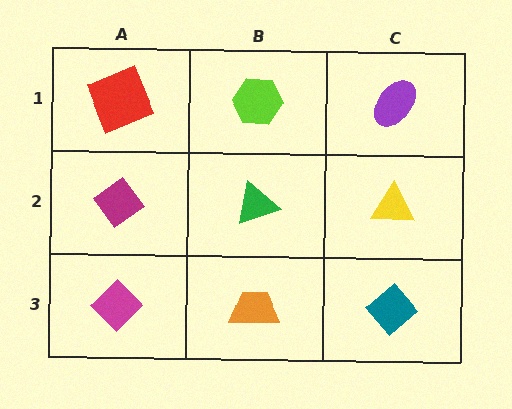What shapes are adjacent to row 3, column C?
A yellow triangle (row 2, column C), an orange trapezoid (row 3, column B).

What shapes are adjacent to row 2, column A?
A red square (row 1, column A), a magenta diamond (row 3, column A), a green triangle (row 2, column B).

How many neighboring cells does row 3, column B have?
3.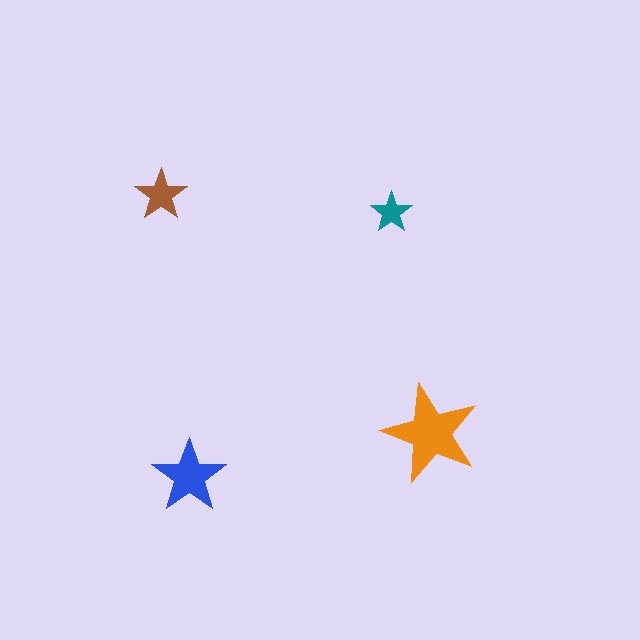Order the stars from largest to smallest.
the orange one, the blue one, the brown one, the teal one.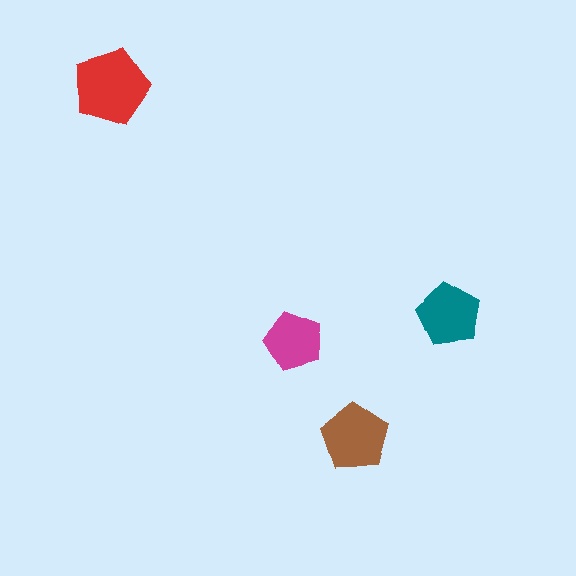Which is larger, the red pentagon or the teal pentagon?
The red one.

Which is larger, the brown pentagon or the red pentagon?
The red one.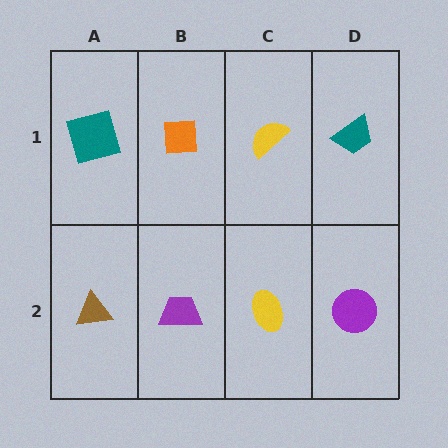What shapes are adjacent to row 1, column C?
A yellow ellipse (row 2, column C), an orange square (row 1, column B), a teal trapezoid (row 1, column D).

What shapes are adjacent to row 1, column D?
A purple circle (row 2, column D), a yellow semicircle (row 1, column C).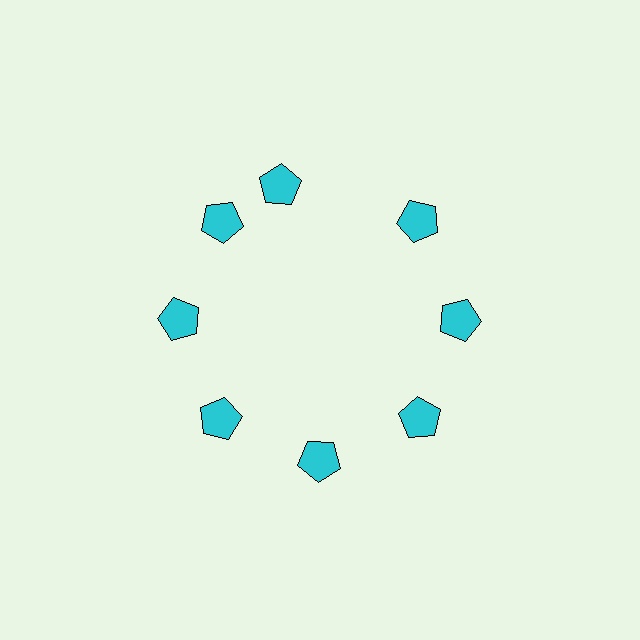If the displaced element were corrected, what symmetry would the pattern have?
It would have 8-fold rotational symmetry — the pattern would map onto itself every 45 degrees.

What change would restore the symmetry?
The symmetry would be restored by rotating it back into even spacing with its neighbors so that all 8 pentagons sit at equal angles and equal distance from the center.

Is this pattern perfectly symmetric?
No. The 8 cyan pentagons are arranged in a ring, but one element near the 12 o'clock position is rotated out of alignment along the ring, breaking the 8-fold rotational symmetry.